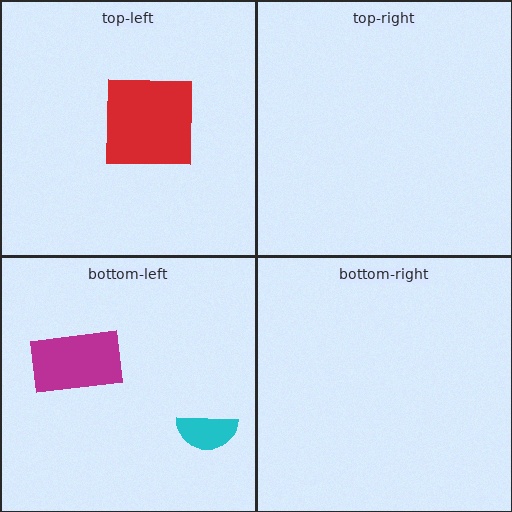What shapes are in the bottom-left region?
The cyan semicircle, the magenta rectangle.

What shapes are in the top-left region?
The red square.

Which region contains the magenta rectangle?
The bottom-left region.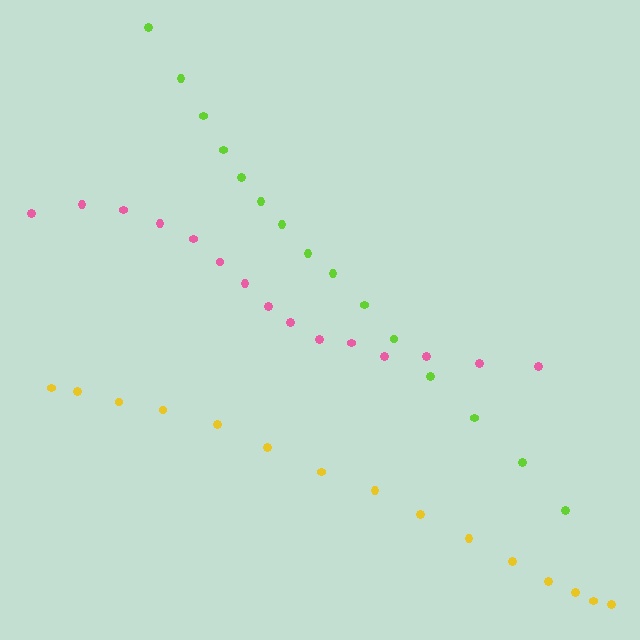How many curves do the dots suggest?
There are 3 distinct paths.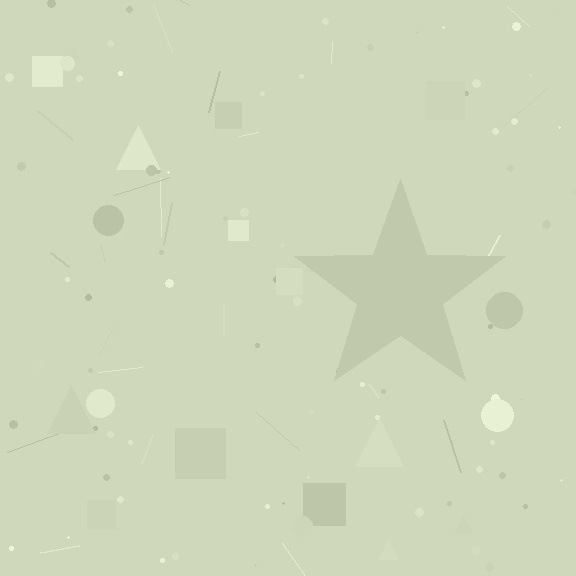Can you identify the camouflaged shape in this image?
The camouflaged shape is a star.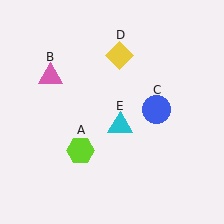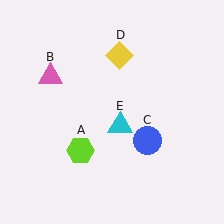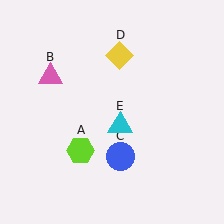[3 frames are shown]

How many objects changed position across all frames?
1 object changed position: blue circle (object C).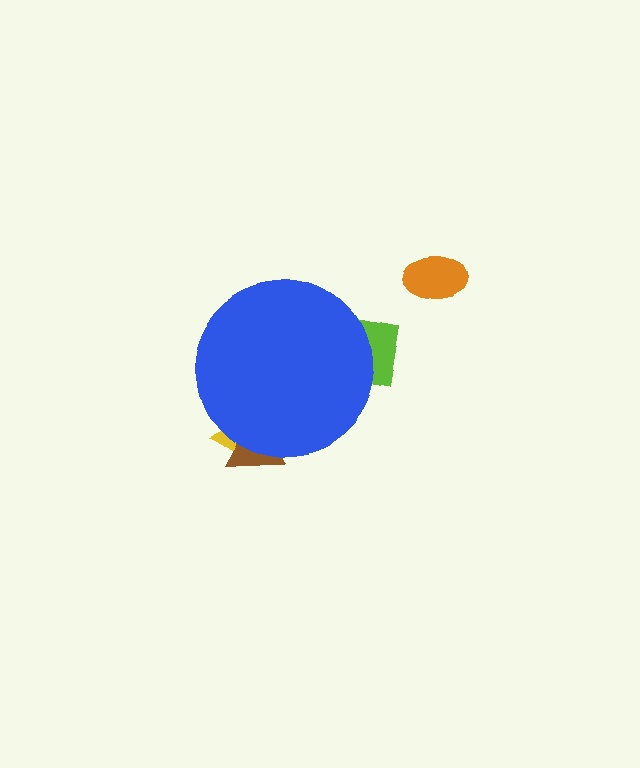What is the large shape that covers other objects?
A blue circle.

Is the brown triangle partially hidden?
Yes, the brown triangle is partially hidden behind the blue circle.